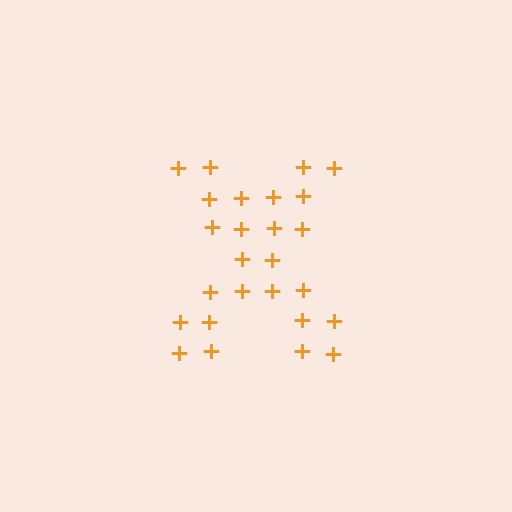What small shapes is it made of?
It is made of small plus signs.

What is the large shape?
The large shape is the letter X.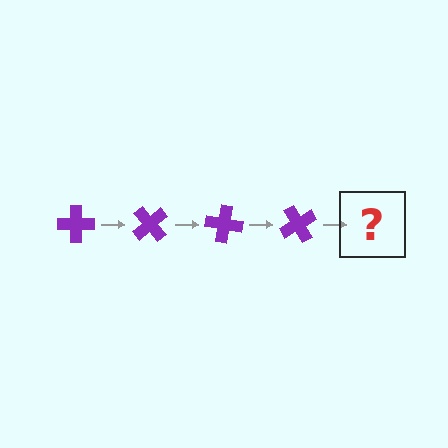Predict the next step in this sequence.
The next step is a purple cross rotated 200 degrees.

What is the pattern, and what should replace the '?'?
The pattern is that the cross rotates 50 degrees each step. The '?' should be a purple cross rotated 200 degrees.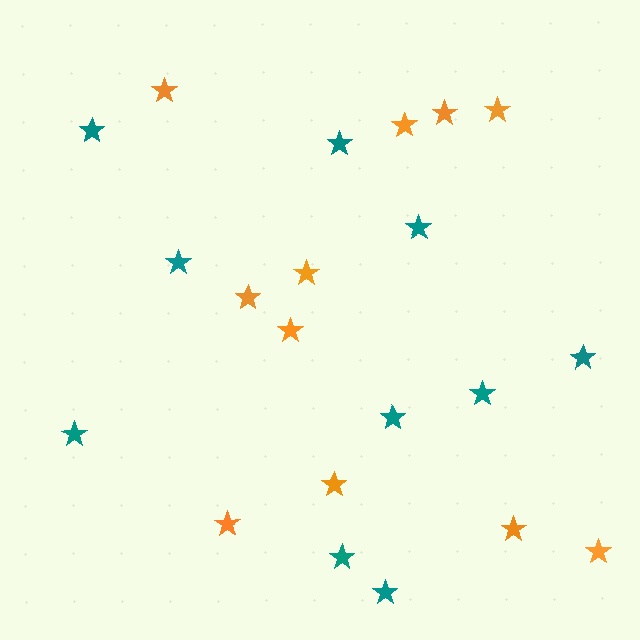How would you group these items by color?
There are 2 groups: one group of orange stars (11) and one group of teal stars (10).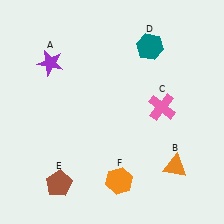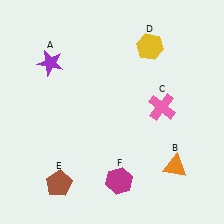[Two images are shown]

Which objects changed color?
D changed from teal to yellow. F changed from orange to magenta.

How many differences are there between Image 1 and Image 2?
There are 2 differences between the two images.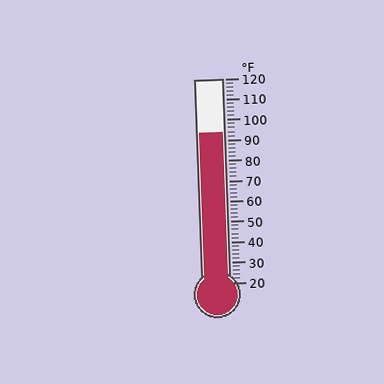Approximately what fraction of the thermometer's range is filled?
The thermometer is filled to approximately 75% of its range.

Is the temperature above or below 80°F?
The temperature is above 80°F.